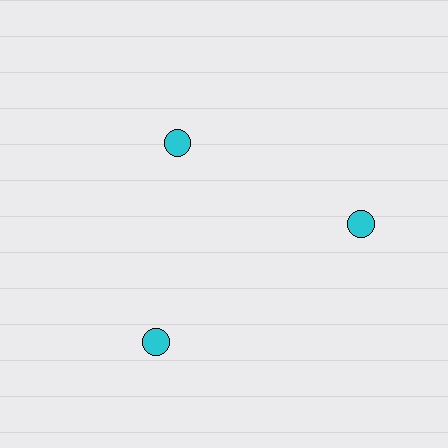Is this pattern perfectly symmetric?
No. The 3 cyan circles are arranged in a ring, but one element near the 11 o'clock position is pulled inward toward the center, breaking the 3-fold rotational symmetry.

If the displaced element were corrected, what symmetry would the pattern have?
It would have 3-fold rotational symmetry — the pattern would map onto itself every 120 degrees.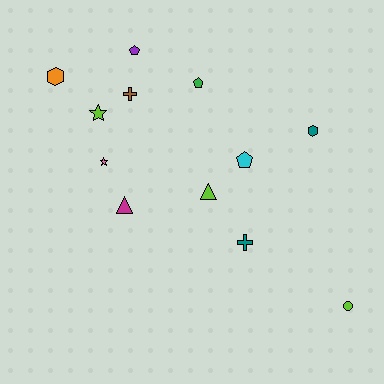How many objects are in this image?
There are 12 objects.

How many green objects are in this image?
There is 1 green object.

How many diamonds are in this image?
There are no diamonds.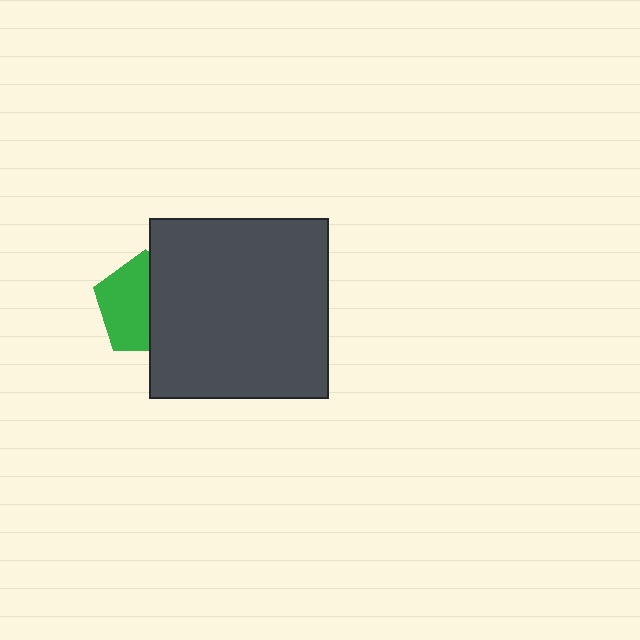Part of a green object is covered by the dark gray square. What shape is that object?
It is a pentagon.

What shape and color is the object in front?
The object in front is a dark gray square.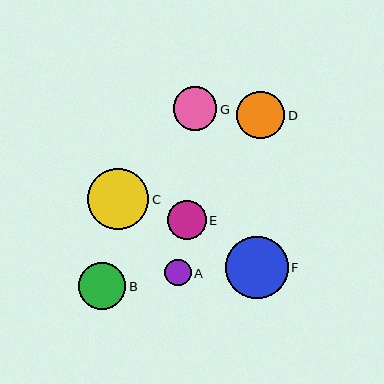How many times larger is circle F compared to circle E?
Circle F is approximately 1.6 times the size of circle E.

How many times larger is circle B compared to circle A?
Circle B is approximately 1.8 times the size of circle A.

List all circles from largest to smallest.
From largest to smallest: F, C, D, B, G, E, A.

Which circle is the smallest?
Circle A is the smallest with a size of approximately 27 pixels.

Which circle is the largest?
Circle F is the largest with a size of approximately 62 pixels.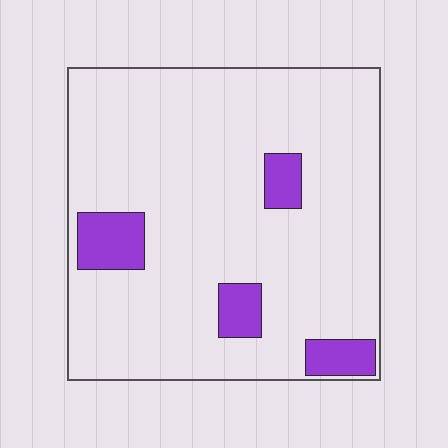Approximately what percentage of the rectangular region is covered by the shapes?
Approximately 10%.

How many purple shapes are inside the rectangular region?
4.